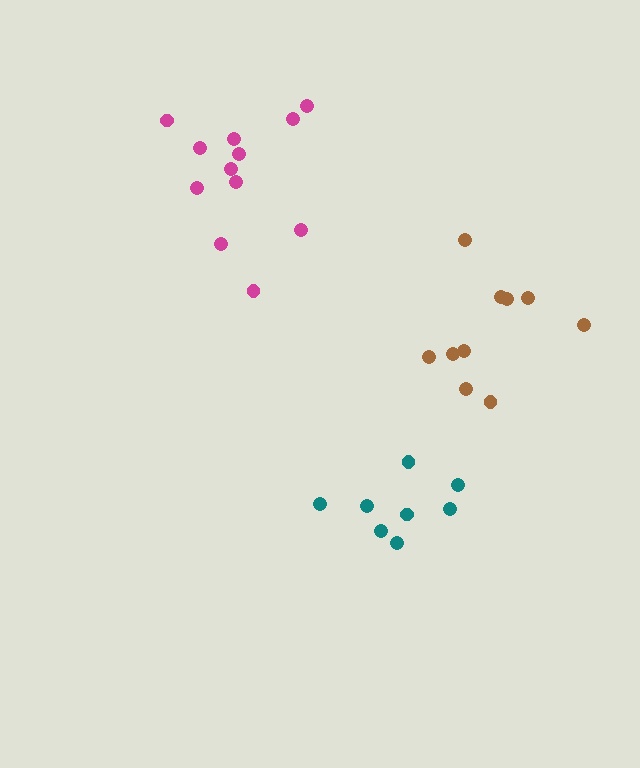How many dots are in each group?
Group 1: 12 dots, Group 2: 10 dots, Group 3: 8 dots (30 total).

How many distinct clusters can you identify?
There are 3 distinct clusters.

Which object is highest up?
The magenta cluster is topmost.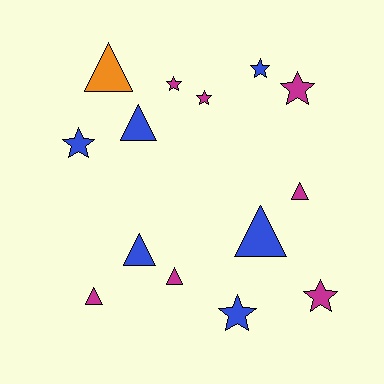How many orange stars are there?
There are no orange stars.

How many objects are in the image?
There are 14 objects.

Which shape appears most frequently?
Triangle, with 7 objects.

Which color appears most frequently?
Magenta, with 7 objects.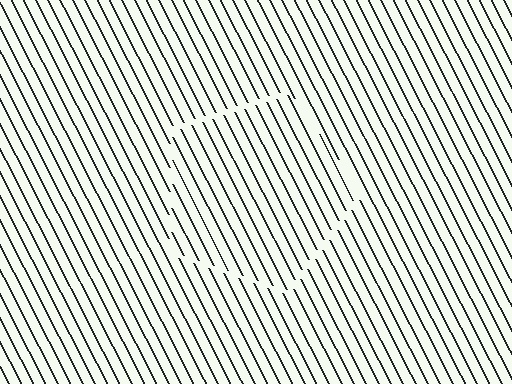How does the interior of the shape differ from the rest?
The interior of the shape contains the same grating, shifted by half a period — the contour is defined by the phase discontinuity where line-ends from the inner and outer gratings abut.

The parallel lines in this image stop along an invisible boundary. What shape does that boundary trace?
An illusory pentagon. The interior of the shape contains the same grating, shifted by half a period — the contour is defined by the phase discontinuity where line-ends from the inner and outer gratings abut.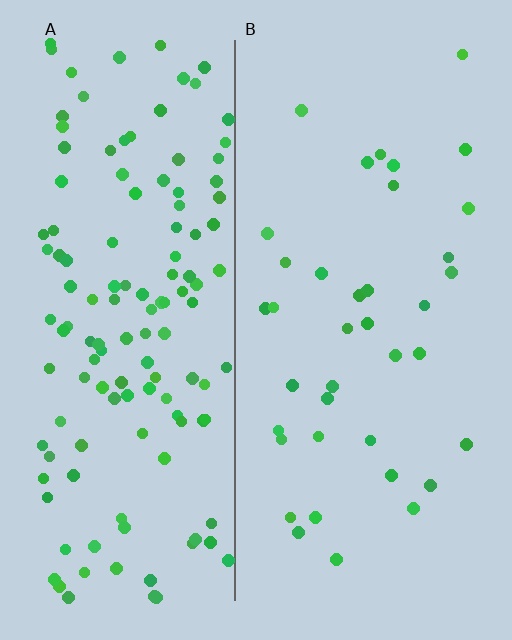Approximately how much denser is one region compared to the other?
Approximately 3.5× — region A over region B.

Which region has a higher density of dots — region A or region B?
A (the left).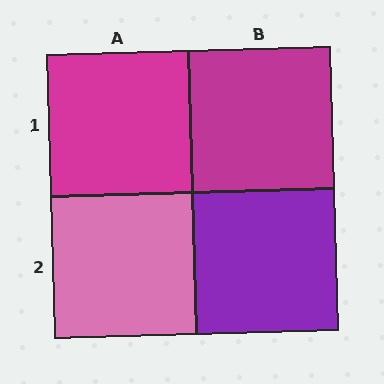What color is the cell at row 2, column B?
Purple.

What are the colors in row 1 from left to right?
Magenta, magenta.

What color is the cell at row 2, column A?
Pink.